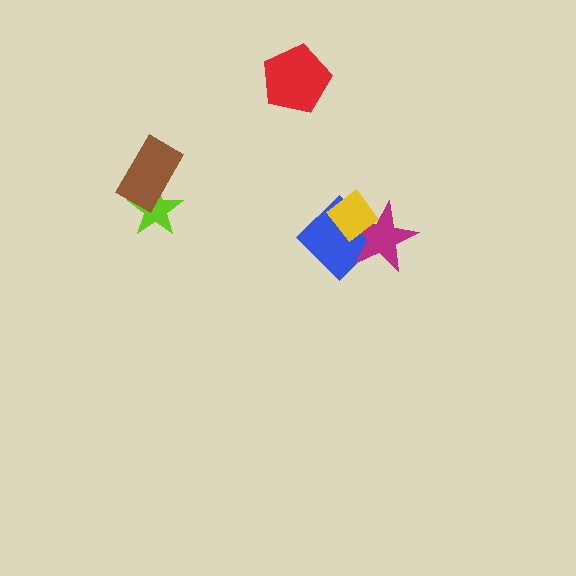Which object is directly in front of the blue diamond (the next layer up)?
The magenta star is directly in front of the blue diamond.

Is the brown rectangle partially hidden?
No, no other shape covers it.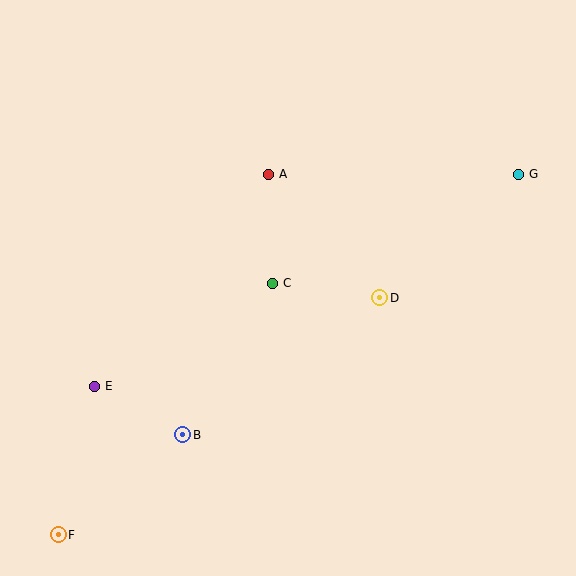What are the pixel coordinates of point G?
Point G is at (519, 174).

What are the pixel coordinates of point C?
Point C is at (273, 283).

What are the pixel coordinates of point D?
Point D is at (380, 298).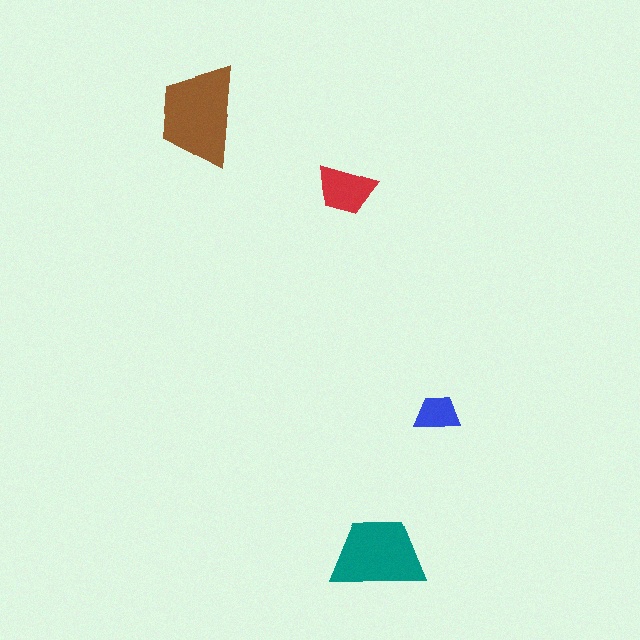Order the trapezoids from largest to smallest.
the brown one, the teal one, the red one, the blue one.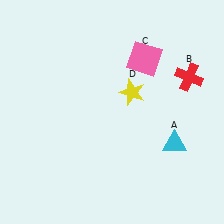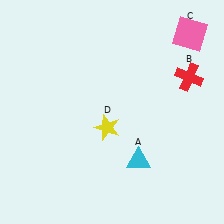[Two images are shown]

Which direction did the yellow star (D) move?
The yellow star (D) moved down.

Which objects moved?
The objects that moved are: the cyan triangle (A), the pink square (C), the yellow star (D).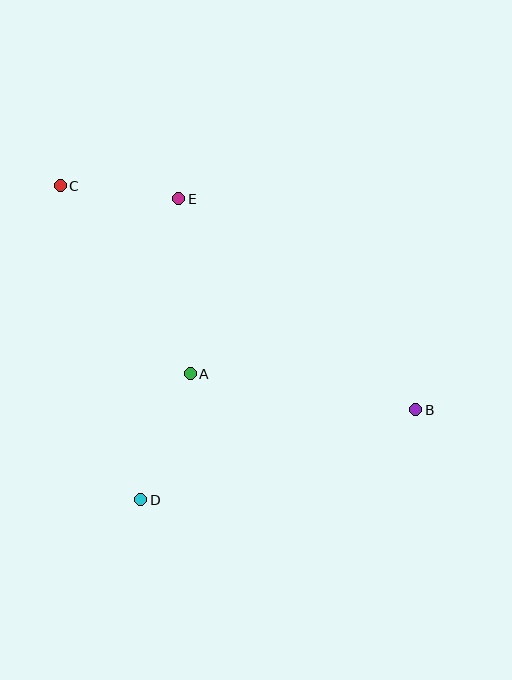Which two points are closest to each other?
Points C and E are closest to each other.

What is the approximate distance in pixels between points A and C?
The distance between A and C is approximately 229 pixels.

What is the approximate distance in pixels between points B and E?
The distance between B and E is approximately 318 pixels.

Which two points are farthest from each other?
Points B and C are farthest from each other.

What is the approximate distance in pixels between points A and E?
The distance between A and E is approximately 175 pixels.